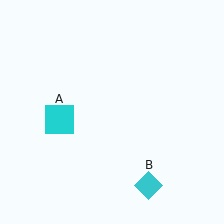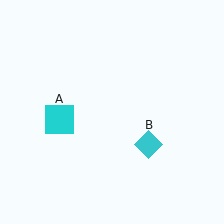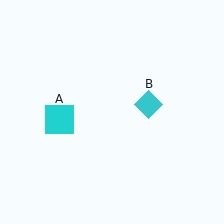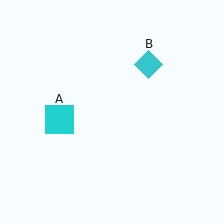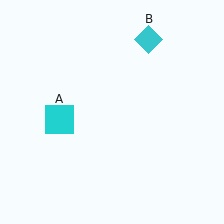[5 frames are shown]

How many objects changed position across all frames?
1 object changed position: cyan diamond (object B).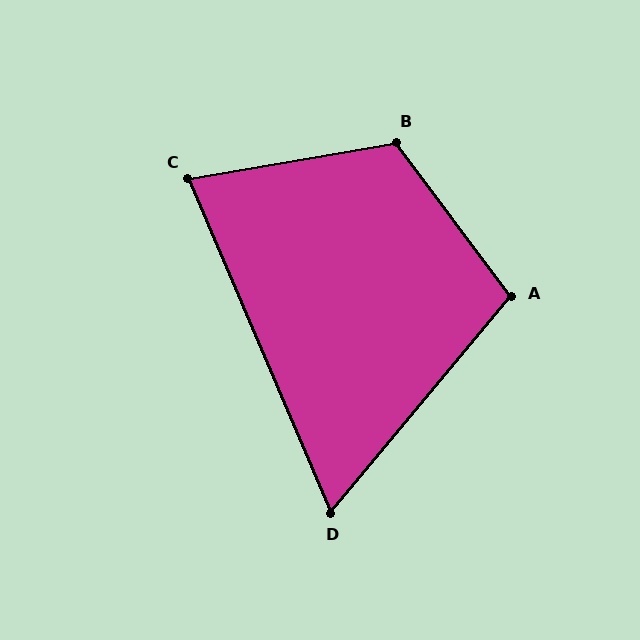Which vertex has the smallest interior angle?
D, at approximately 63 degrees.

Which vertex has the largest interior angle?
B, at approximately 117 degrees.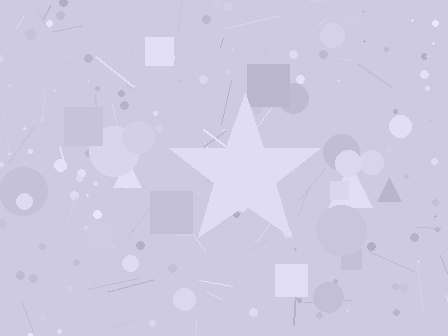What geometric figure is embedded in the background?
A star is embedded in the background.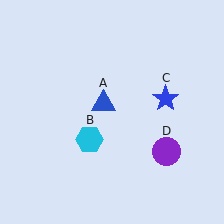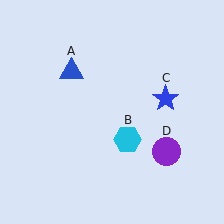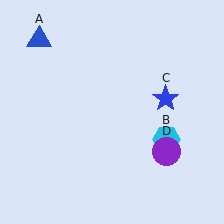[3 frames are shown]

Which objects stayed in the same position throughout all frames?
Blue star (object C) and purple circle (object D) remained stationary.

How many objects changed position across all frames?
2 objects changed position: blue triangle (object A), cyan hexagon (object B).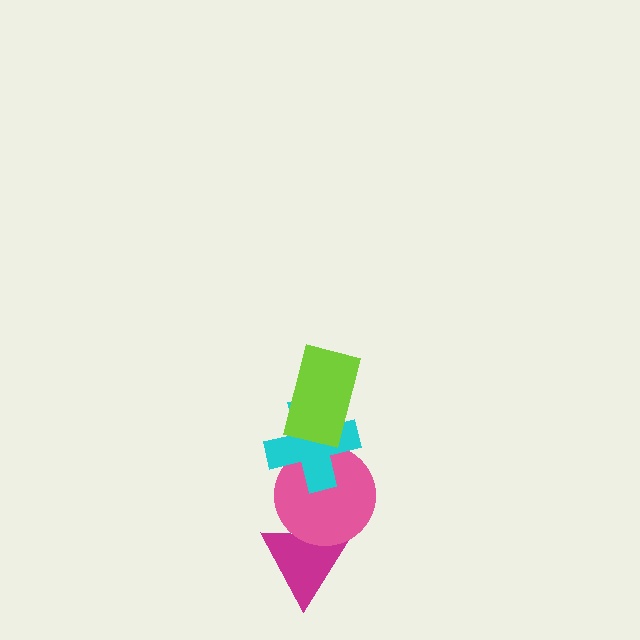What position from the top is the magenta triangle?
The magenta triangle is 4th from the top.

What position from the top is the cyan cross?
The cyan cross is 2nd from the top.